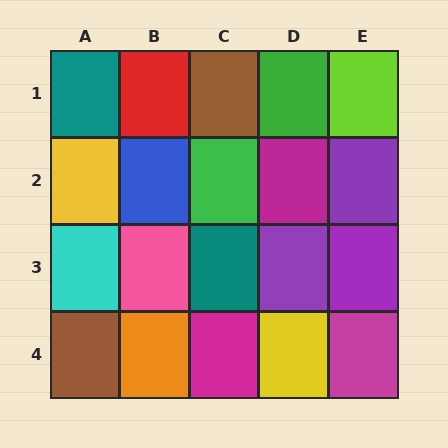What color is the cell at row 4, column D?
Yellow.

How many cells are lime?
1 cell is lime.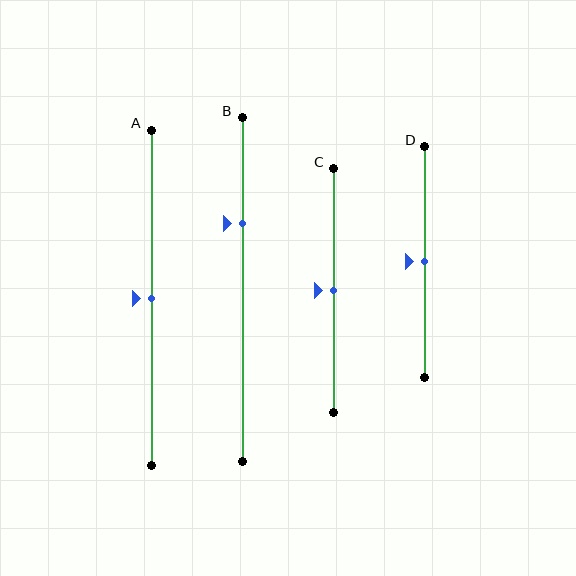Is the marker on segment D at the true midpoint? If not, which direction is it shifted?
Yes, the marker on segment D is at the true midpoint.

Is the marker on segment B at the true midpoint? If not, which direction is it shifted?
No, the marker on segment B is shifted upward by about 19% of the segment length.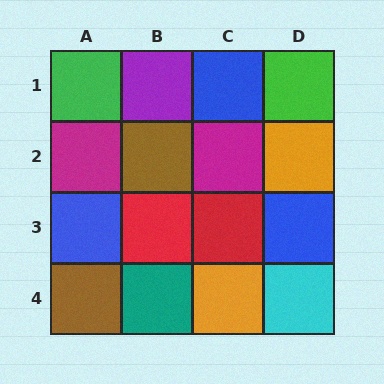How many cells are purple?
1 cell is purple.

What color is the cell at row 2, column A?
Magenta.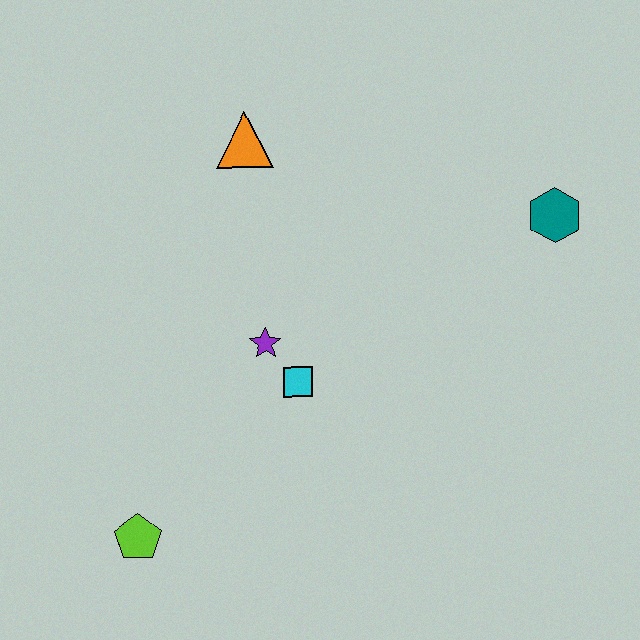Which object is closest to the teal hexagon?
The cyan square is closest to the teal hexagon.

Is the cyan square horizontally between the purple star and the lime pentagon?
No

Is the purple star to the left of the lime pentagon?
No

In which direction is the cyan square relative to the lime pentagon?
The cyan square is to the right of the lime pentagon.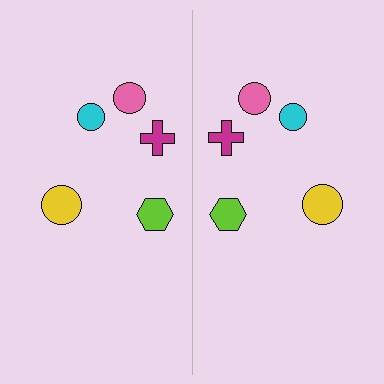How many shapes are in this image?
There are 10 shapes in this image.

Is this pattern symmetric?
Yes, this pattern has bilateral (reflection) symmetry.